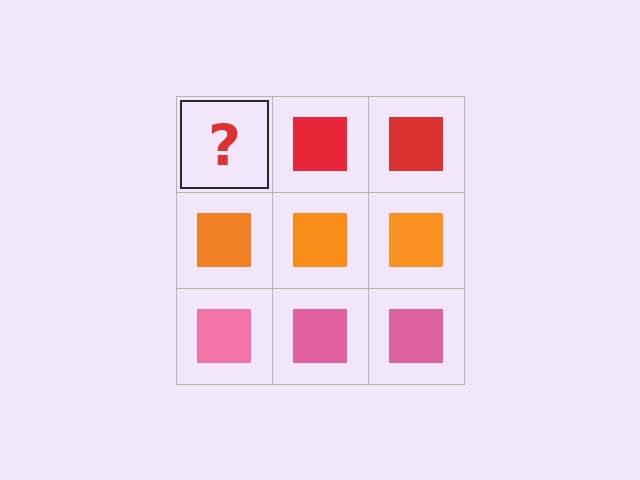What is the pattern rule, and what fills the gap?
The rule is that each row has a consistent color. The gap should be filled with a red square.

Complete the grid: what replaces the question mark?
The question mark should be replaced with a red square.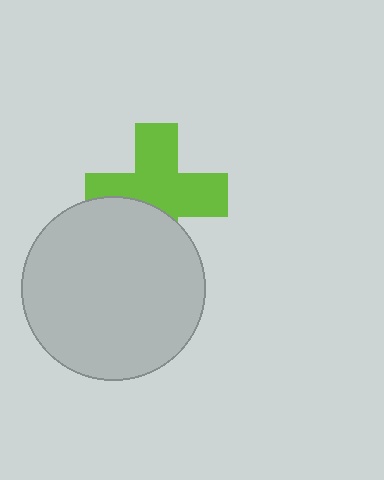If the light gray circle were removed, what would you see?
You would see the complete lime cross.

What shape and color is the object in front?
The object in front is a light gray circle.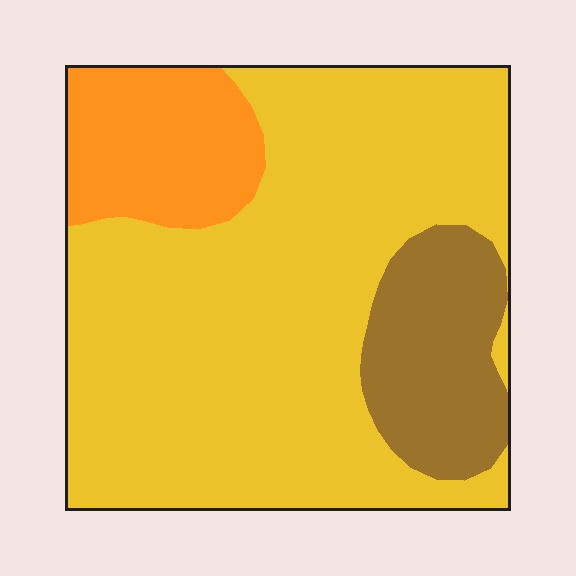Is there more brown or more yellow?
Yellow.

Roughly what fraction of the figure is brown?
Brown takes up less than a quarter of the figure.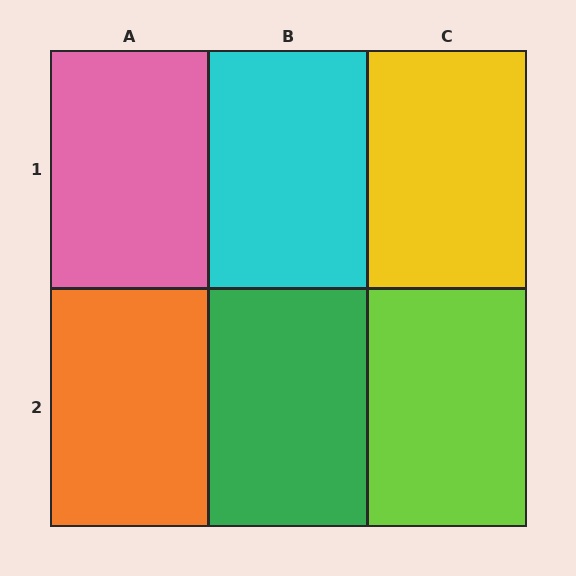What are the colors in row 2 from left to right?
Orange, green, lime.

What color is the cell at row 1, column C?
Yellow.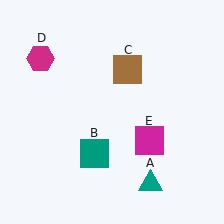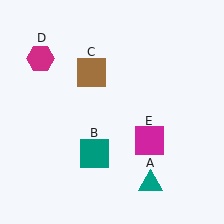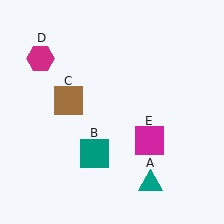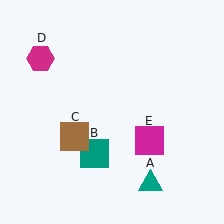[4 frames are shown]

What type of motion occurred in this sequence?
The brown square (object C) rotated counterclockwise around the center of the scene.